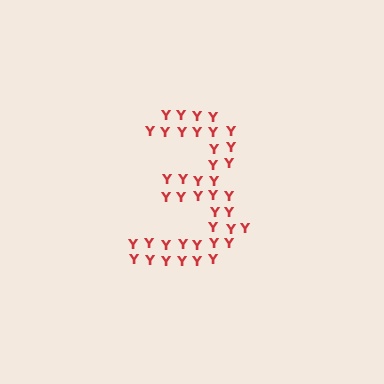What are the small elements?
The small elements are letter Y's.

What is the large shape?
The large shape is the digit 3.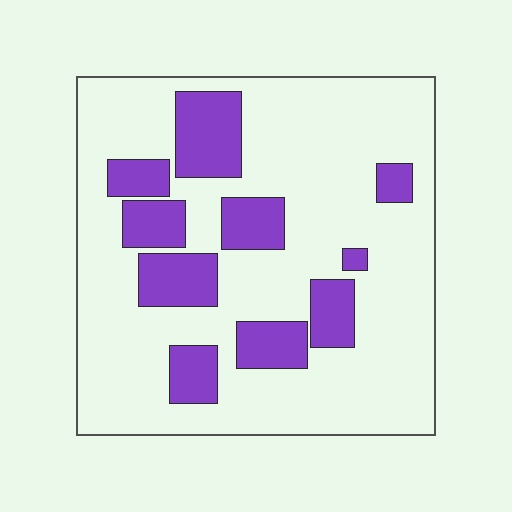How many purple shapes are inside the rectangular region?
10.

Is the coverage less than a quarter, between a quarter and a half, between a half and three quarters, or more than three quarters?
Less than a quarter.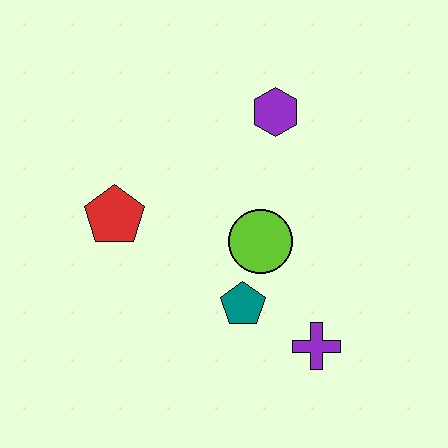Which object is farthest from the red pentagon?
The purple cross is farthest from the red pentagon.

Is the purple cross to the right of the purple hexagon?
Yes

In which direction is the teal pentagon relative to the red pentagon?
The teal pentagon is to the right of the red pentagon.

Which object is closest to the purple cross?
The teal pentagon is closest to the purple cross.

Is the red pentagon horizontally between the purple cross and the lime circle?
No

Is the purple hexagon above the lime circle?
Yes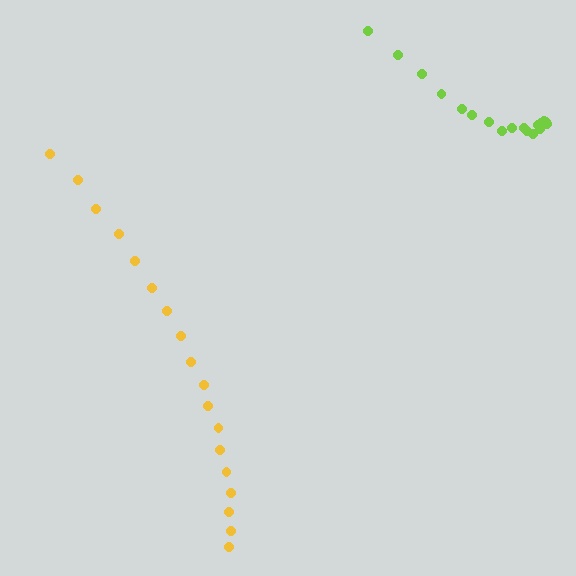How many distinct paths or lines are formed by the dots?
There are 2 distinct paths.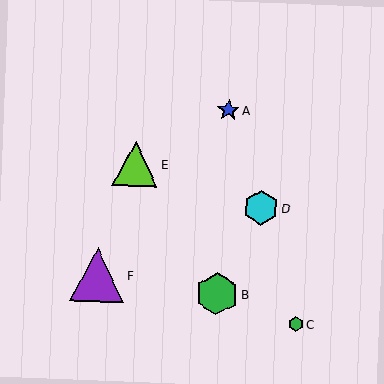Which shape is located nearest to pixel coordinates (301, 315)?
The green hexagon (labeled C) at (296, 324) is nearest to that location.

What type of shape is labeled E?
Shape E is a lime triangle.